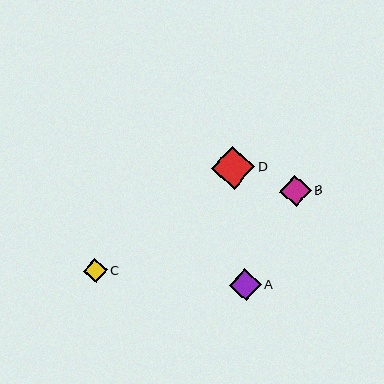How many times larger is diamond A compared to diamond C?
Diamond A is approximately 1.3 times the size of diamond C.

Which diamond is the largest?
Diamond D is the largest with a size of approximately 43 pixels.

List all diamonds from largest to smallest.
From largest to smallest: D, A, B, C.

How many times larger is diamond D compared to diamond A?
Diamond D is approximately 1.3 times the size of diamond A.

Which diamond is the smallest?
Diamond C is the smallest with a size of approximately 24 pixels.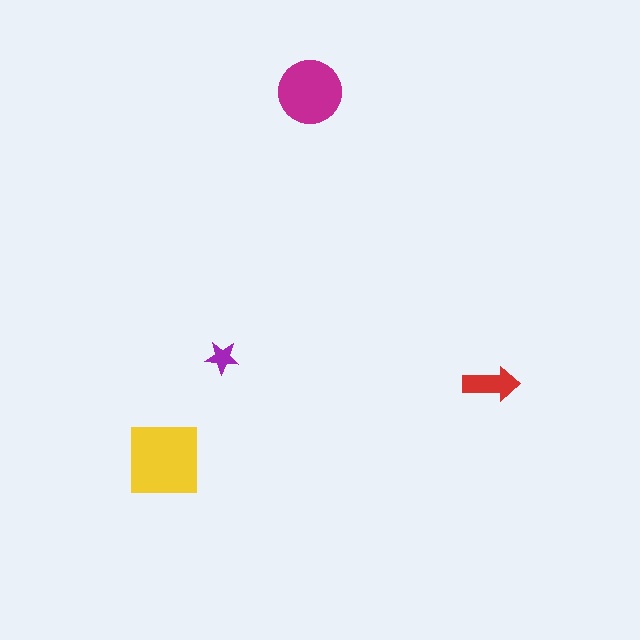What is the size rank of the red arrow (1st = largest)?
3rd.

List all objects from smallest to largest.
The purple star, the red arrow, the magenta circle, the yellow square.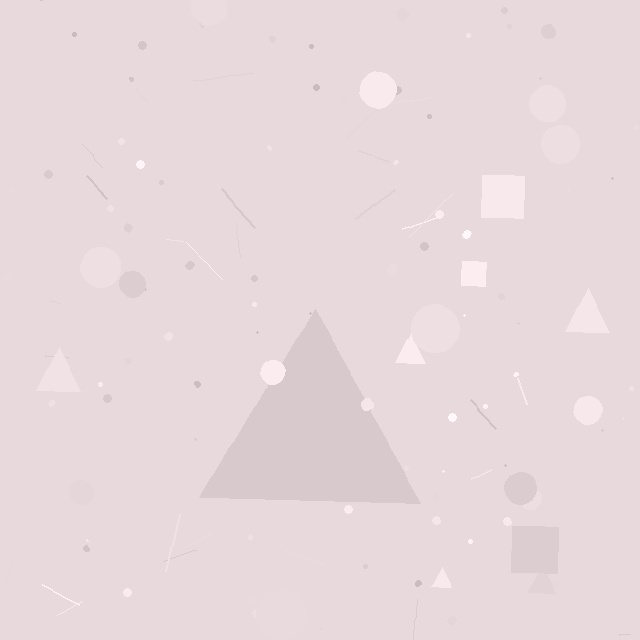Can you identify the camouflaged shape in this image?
The camouflaged shape is a triangle.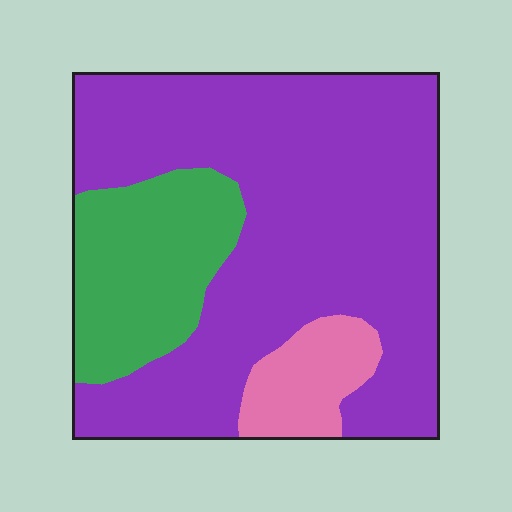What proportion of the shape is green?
Green covers roughly 20% of the shape.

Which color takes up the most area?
Purple, at roughly 70%.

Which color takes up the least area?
Pink, at roughly 10%.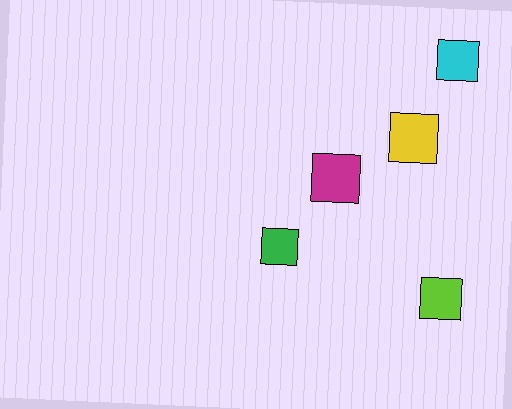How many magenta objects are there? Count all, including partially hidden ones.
There is 1 magenta object.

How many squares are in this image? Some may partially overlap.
There are 5 squares.